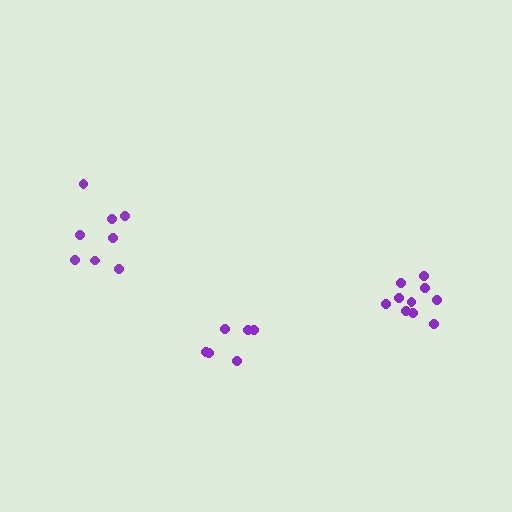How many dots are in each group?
Group 1: 8 dots, Group 2: 10 dots, Group 3: 6 dots (24 total).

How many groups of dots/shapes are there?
There are 3 groups.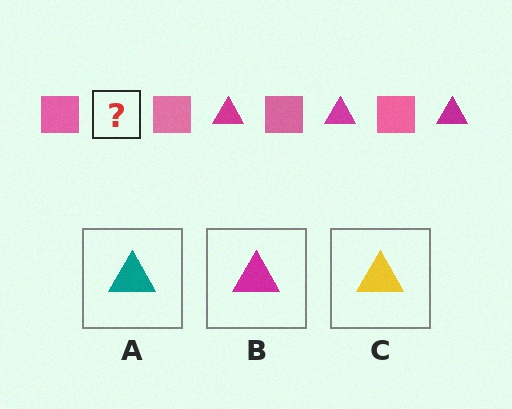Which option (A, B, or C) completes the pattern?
B.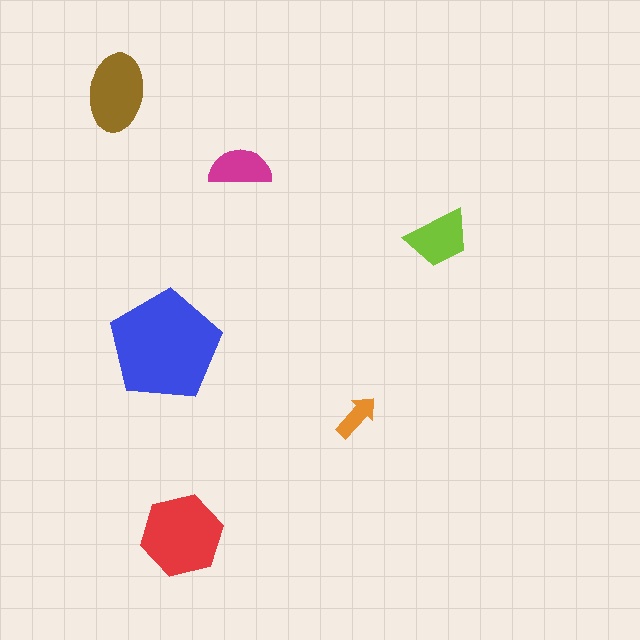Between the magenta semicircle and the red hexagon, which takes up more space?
The red hexagon.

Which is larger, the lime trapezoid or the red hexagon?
The red hexagon.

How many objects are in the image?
There are 6 objects in the image.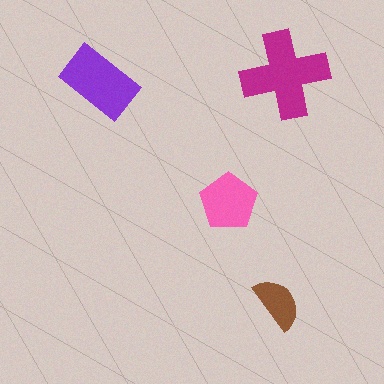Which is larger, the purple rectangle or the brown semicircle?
The purple rectangle.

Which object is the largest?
The magenta cross.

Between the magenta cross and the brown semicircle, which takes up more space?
The magenta cross.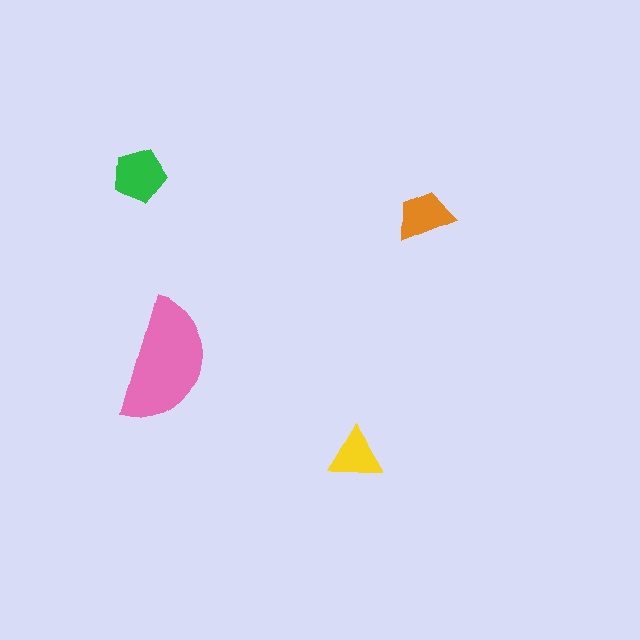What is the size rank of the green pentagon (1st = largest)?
2nd.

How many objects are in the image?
There are 4 objects in the image.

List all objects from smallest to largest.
The yellow triangle, the orange trapezoid, the green pentagon, the pink semicircle.